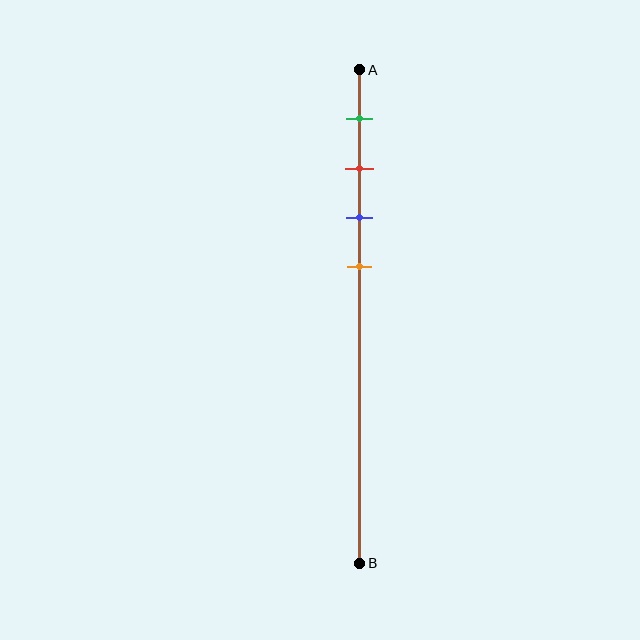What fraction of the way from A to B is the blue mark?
The blue mark is approximately 30% (0.3) of the way from A to B.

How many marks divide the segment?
There are 4 marks dividing the segment.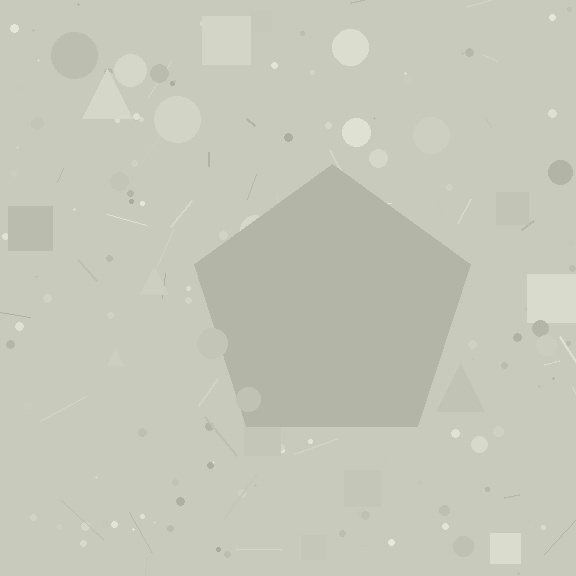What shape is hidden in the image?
A pentagon is hidden in the image.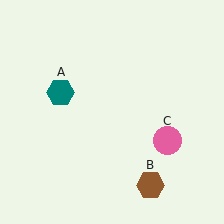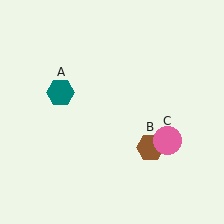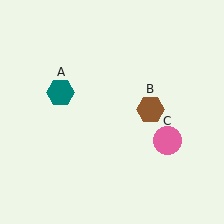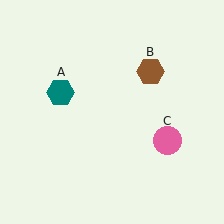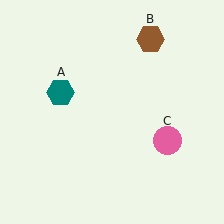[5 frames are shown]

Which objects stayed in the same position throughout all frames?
Teal hexagon (object A) and pink circle (object C) remained stationary.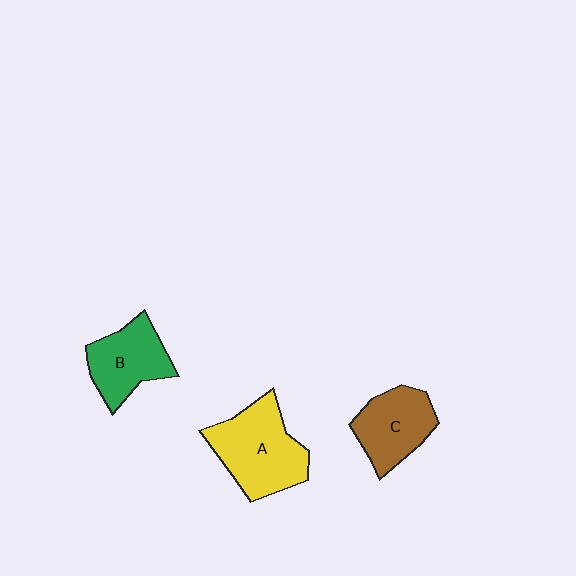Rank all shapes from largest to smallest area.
From largest to smallest: A (yellow), C (brown), B (green).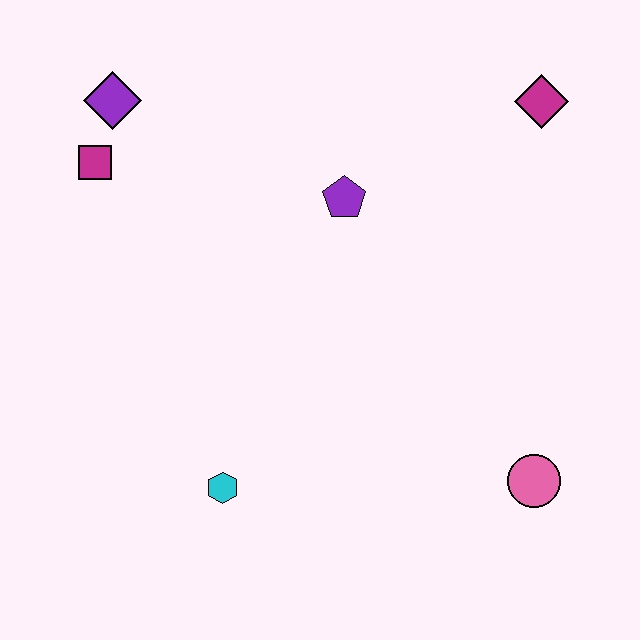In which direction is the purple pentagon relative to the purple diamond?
The purple pentagon is to the right of the purple diamond.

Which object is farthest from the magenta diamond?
The cyan hexagon is farthest from the magenta diamond.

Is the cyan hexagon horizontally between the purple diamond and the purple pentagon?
Yes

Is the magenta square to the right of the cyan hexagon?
No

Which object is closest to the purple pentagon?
The magenta diamond is closest to the purple pentagon.